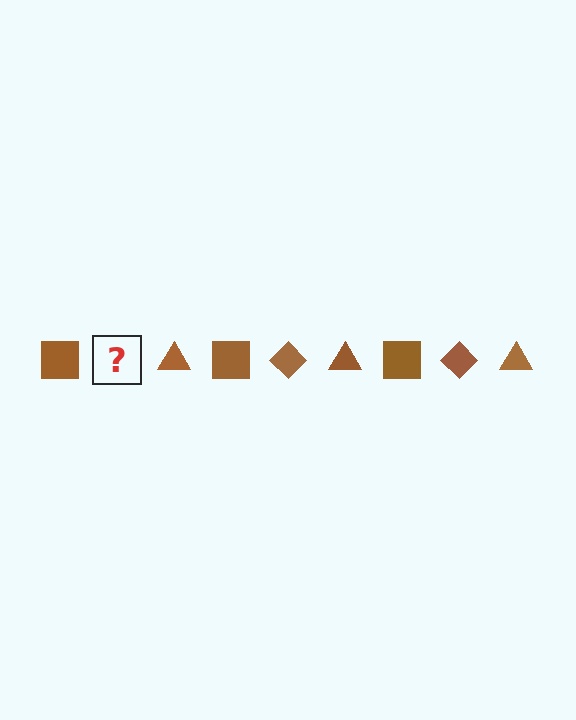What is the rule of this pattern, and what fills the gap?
The rule is that the pattern cycles through square, diamond, triangle shapes in brown. The gap should be filled with a brown diamond.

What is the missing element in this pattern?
The missing element is a brown diamond.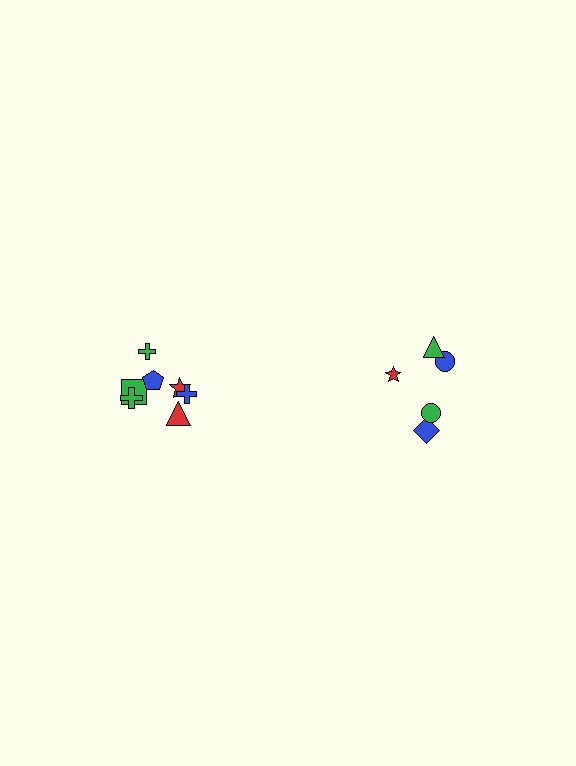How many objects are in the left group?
There are 7 objects.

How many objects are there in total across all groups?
There are 12 objects.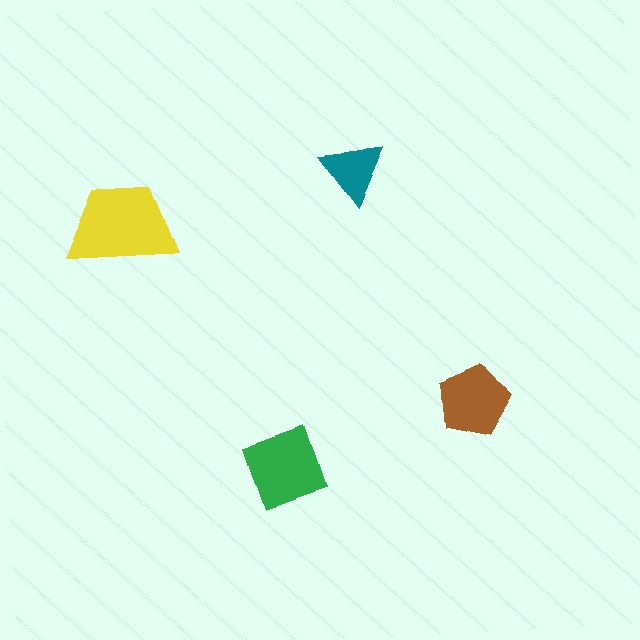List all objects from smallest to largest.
The teal triangle, the brown pentagon, the green diamond, the yellow trapezoid.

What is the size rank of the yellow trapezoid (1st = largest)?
1st.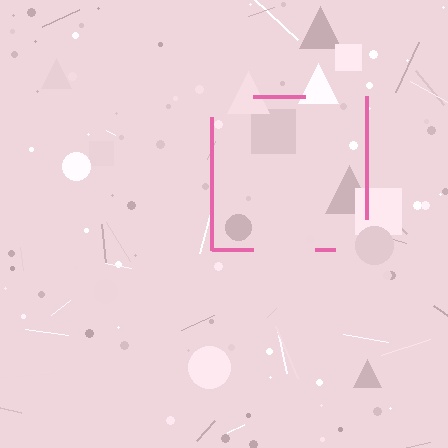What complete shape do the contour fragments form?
The contour fragments form a square.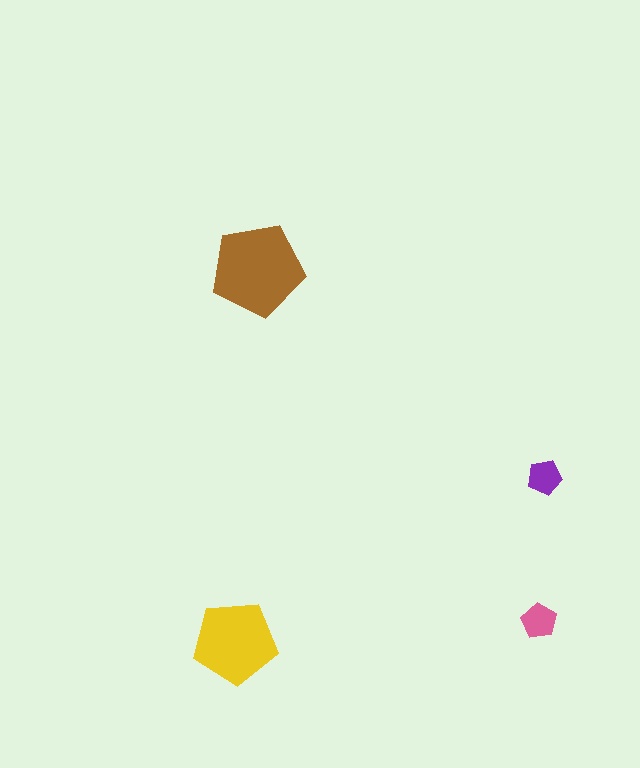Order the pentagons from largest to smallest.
the brown one, the yellow one, the pink one, the purple one.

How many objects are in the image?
There are 4 objects in the image.